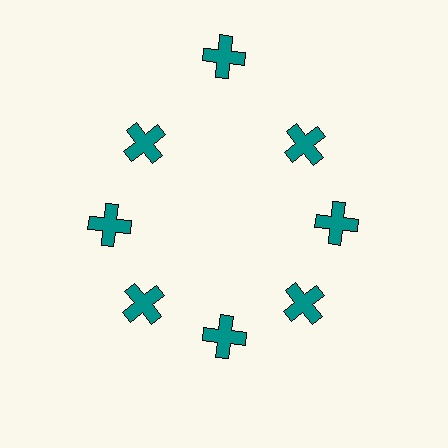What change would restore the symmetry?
The symmetry would be restored by moving it inward, back onto the ring so that all 8 crosses sit at equal angles and equal distance from the center.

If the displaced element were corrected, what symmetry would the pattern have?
It would have 8-fold rotational symmetry — the pattern would map onto itself every 45 degrees.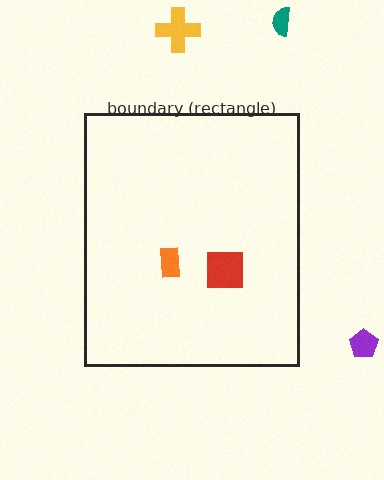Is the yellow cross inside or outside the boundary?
Outside.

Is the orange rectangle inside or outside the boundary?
Inside.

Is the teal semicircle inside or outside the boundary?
Outside.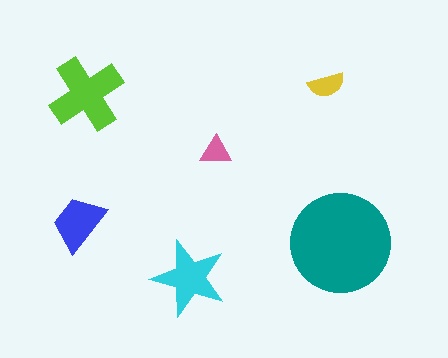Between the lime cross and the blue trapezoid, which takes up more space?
The lime cross.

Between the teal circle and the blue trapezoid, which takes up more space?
The teal circle.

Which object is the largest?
The teal circle.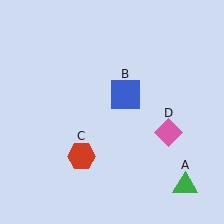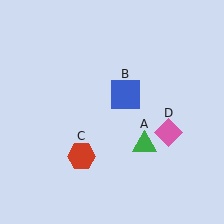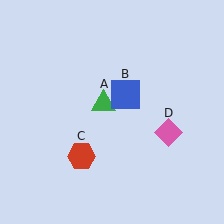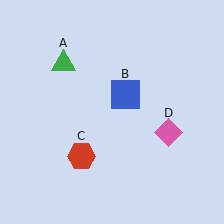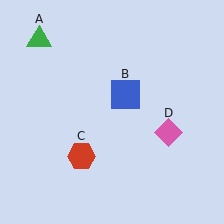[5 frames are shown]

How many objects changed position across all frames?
1 object changed position: green triangle (object A).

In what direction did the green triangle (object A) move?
The green triangle (object A) moved up and to the left.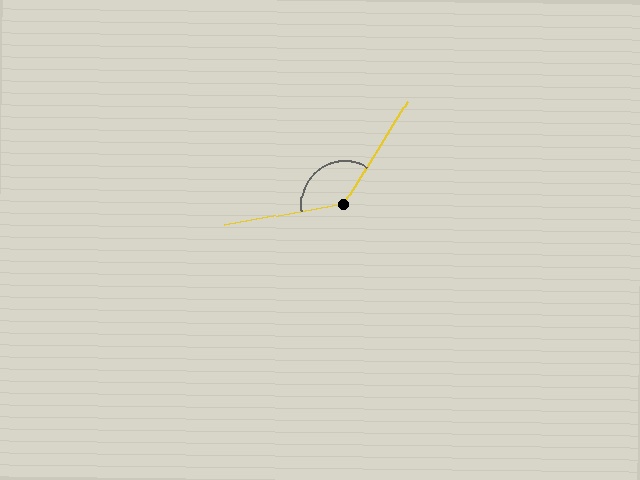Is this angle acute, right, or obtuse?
It is obtuse.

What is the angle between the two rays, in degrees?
Approximately 132 degrees.